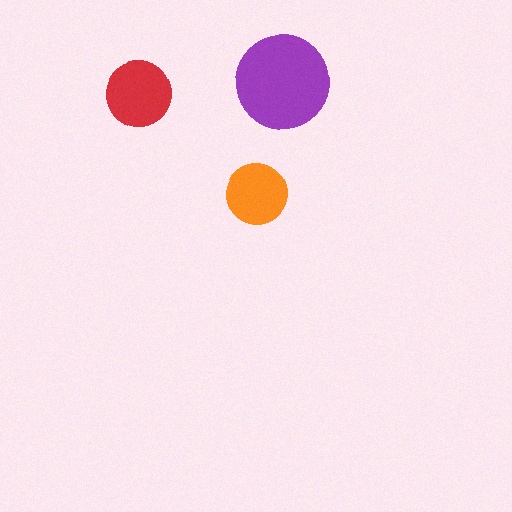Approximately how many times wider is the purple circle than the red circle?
About 1.5 times wider.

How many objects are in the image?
There are 3 objects in the image.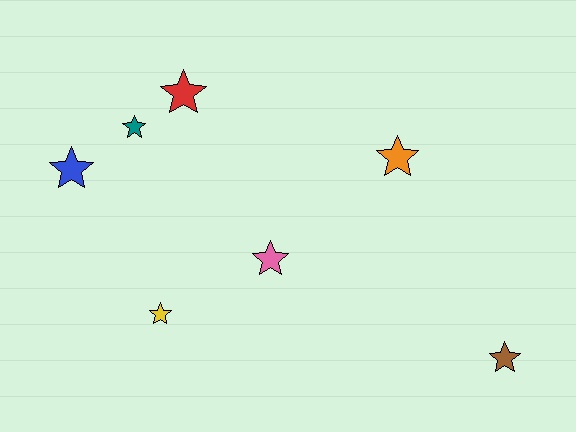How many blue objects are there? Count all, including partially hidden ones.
There is 1 blue object.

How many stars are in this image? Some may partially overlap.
There are 7 stars.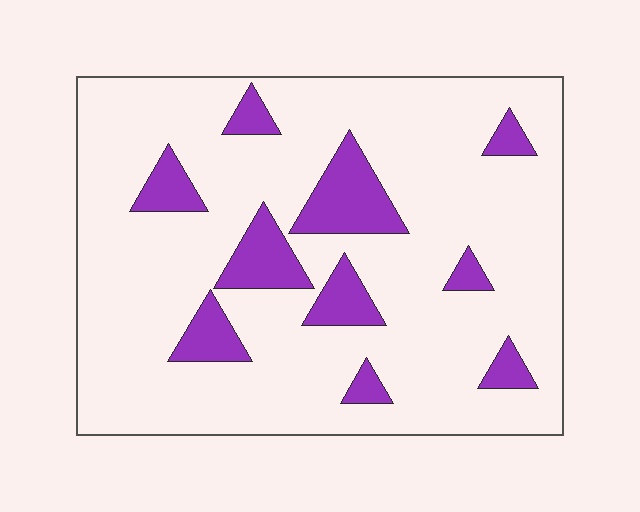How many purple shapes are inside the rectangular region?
10.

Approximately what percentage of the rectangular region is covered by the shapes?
Approximately 15%.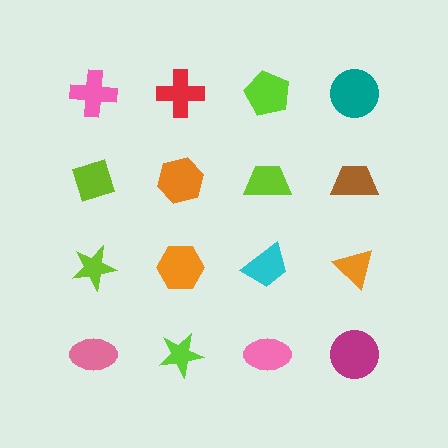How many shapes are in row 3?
4 shapes.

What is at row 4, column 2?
A lime star.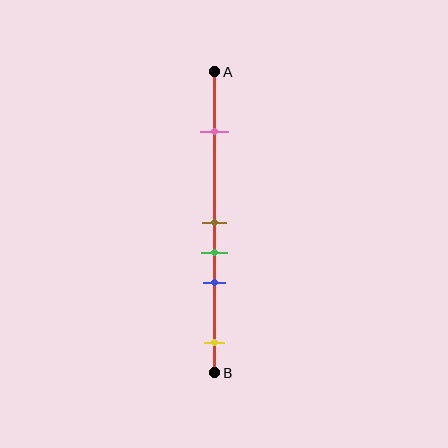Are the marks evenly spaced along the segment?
No, the marks are not evenly spaced.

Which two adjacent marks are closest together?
The brown and green marks are the closest adjacent pair.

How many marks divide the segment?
There are 5 marks dividing the segment.